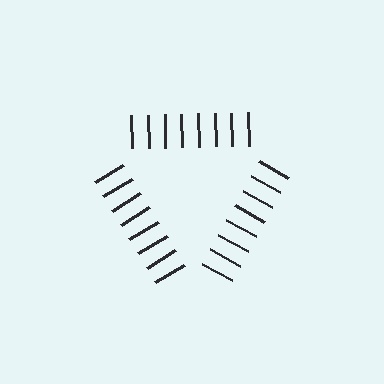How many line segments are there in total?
24 — 8 along each of the 3 edges.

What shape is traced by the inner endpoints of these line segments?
An illusory triangle — the line segments terminate on its edges but no continuous stroke is drawn.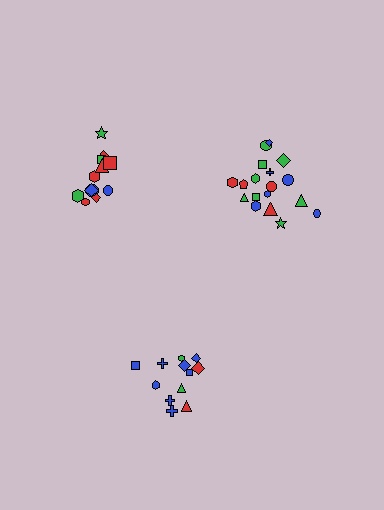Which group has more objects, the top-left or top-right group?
The top-right group.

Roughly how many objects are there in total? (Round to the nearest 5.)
Roughly 40 objects in total.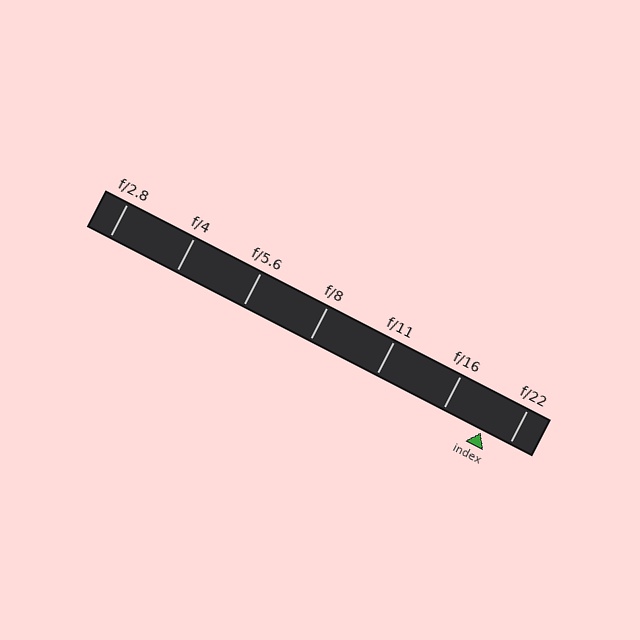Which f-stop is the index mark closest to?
The index mark is closest to f/22.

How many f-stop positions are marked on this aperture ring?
There are 7 f-stop positions marked.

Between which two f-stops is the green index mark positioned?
The index mark is between f/16 and f/22.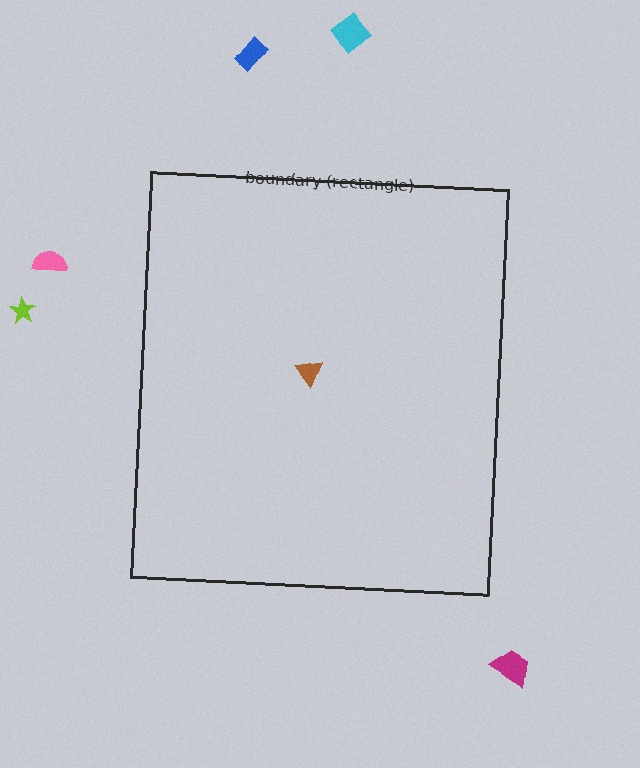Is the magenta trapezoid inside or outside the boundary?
Outside.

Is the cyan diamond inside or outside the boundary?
Outside.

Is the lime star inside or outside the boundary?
Outside.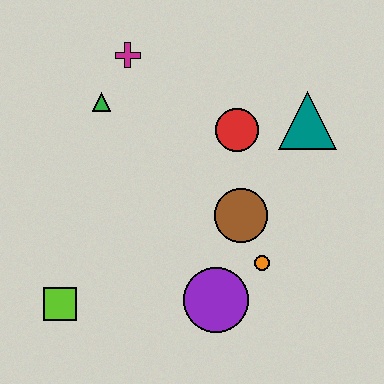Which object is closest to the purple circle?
The orange circle is closest to the purple circle.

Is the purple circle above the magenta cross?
No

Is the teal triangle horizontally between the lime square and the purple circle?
No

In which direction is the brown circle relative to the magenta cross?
The brown circle is below the magenta cross.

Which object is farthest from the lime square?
The teal triangle is farthest from the lime square.